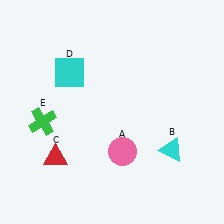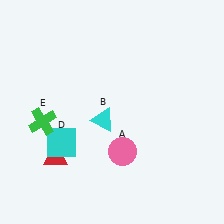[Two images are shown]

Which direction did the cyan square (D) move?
The cyan square (D) moved down.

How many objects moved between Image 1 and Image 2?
2 objects moved between the two images.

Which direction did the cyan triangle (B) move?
The cyan triangle (B) moved left.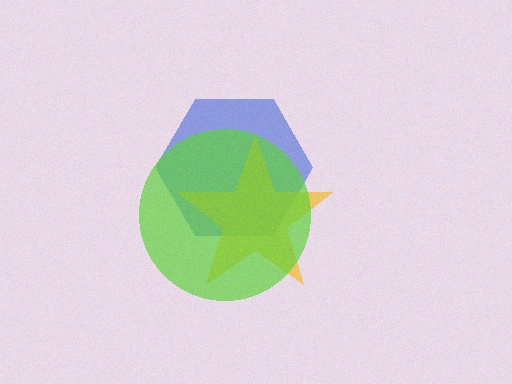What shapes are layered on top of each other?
The layered shapes are: a blue hexagon, a yellow star, a lime circle.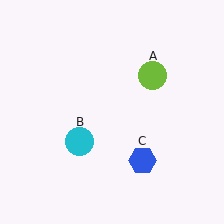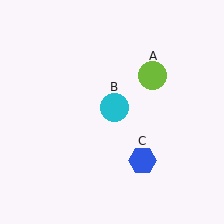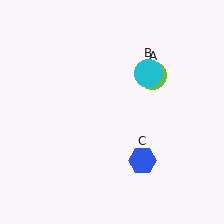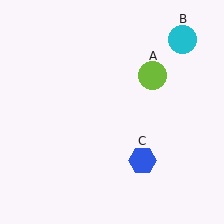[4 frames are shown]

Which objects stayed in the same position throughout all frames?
Lime circle (object A) and blue hexagon (object C) remained stationary.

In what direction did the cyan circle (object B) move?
The cyan circle (object B) moved up and to the right.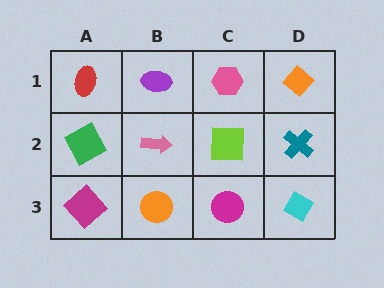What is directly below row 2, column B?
An orange circle.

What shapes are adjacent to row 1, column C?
A lime square (row 2, column C), a purple ellipse (row 1, column B), an orange diamond (row 1, column D).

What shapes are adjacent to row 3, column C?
A lime square (row 2, column C), an orange circle (row 3, column B), a cyan diamond (row 3, column D).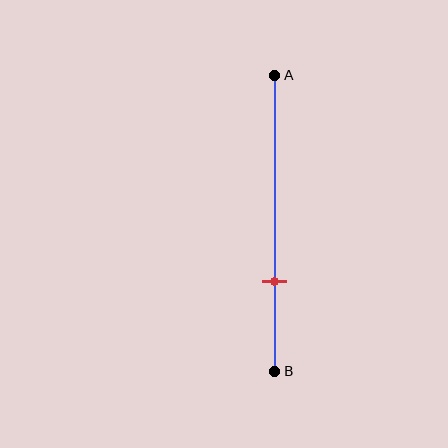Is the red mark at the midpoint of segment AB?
No, the mark is at about 70% from A, not at the 50% midpoint.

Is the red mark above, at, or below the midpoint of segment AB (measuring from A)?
The red mark is below the midpoint of segment AB.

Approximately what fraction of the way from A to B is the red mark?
The red mark is approximately 70% of the way from A to B.